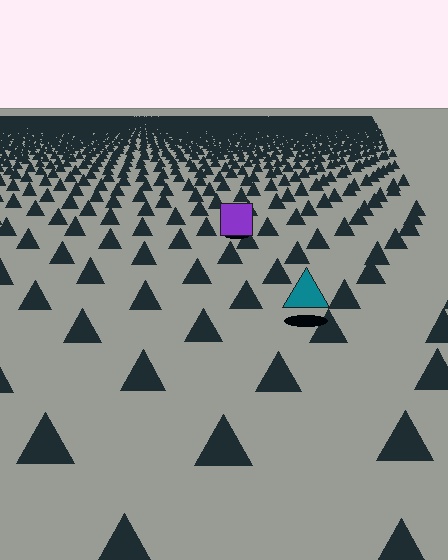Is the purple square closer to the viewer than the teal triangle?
No. The teal triangle is closer — you can tell from the texture gradient: the ground texture is coarser near it.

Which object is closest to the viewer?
The teal triangle is closest. The texture marks near it are larger and more spread out.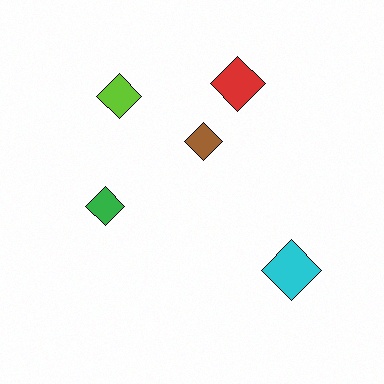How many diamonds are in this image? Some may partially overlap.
There are 5 diamonds.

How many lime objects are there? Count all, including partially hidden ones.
There is 1 lime object.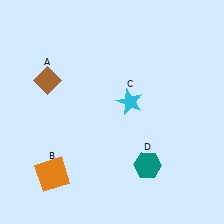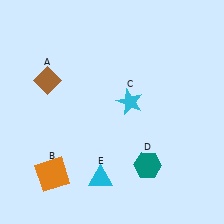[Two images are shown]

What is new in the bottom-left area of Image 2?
A cyan triangle (E) was added in the bottom-left area of Image 2.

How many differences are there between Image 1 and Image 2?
There is 1 difference between the two images.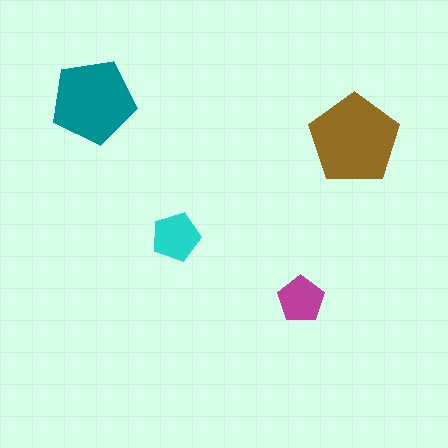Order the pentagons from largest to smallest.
the brown one, the teal one, the cyan one, the magenta one.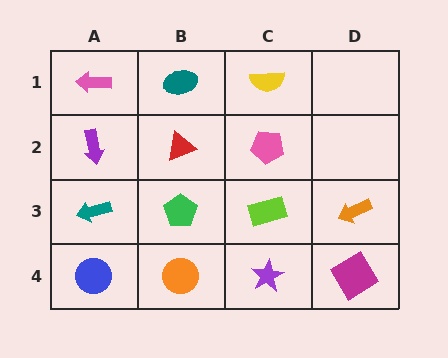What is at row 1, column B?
A teal ellipse.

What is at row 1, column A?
A pink arrow.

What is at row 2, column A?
A purple arrow.